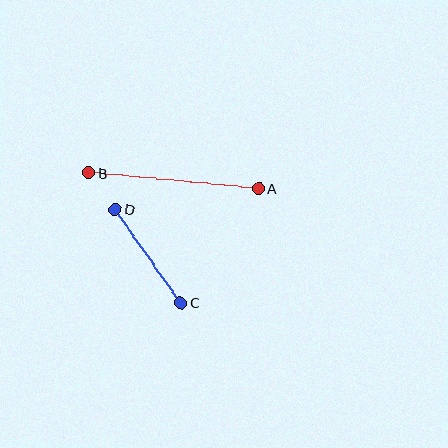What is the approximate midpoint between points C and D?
The midpoint is at approximately (148, 256) pixels.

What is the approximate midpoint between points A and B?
The midpoint is at approximately (173, 181) pixels.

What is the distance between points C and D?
The distance is approximately 114 pixels.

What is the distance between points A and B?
The distance is approximately 171 pixels.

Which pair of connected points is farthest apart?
Points A and B are farthest apart.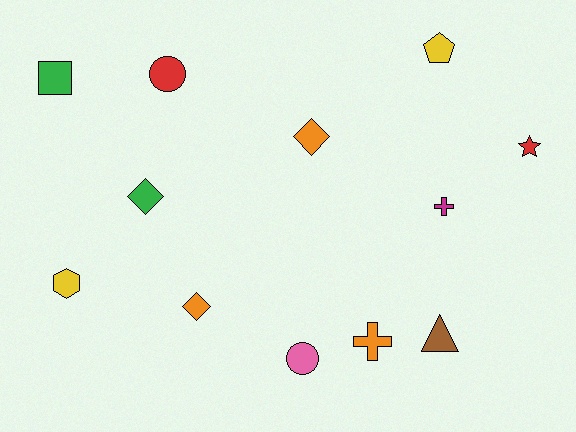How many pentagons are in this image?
There is 1 pentagon.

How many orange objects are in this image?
There are 3 orange objects.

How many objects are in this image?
There are 12 objects.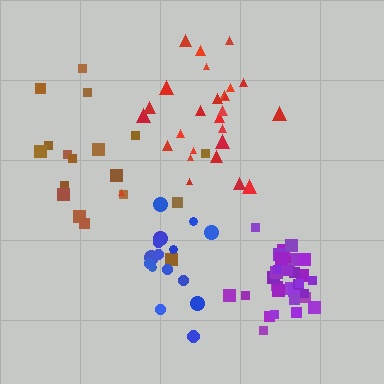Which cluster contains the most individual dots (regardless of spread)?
Purple (34).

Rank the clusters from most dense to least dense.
purple, blue, red, brown.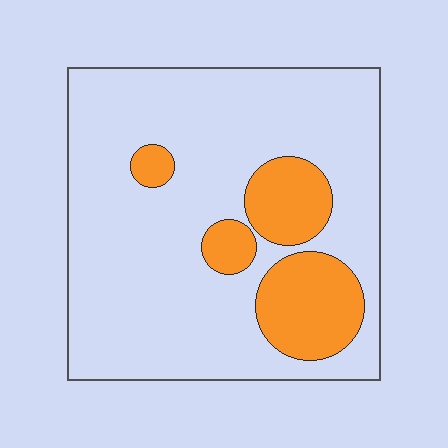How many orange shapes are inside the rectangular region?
4.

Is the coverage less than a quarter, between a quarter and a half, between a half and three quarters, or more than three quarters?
Less than a quarter.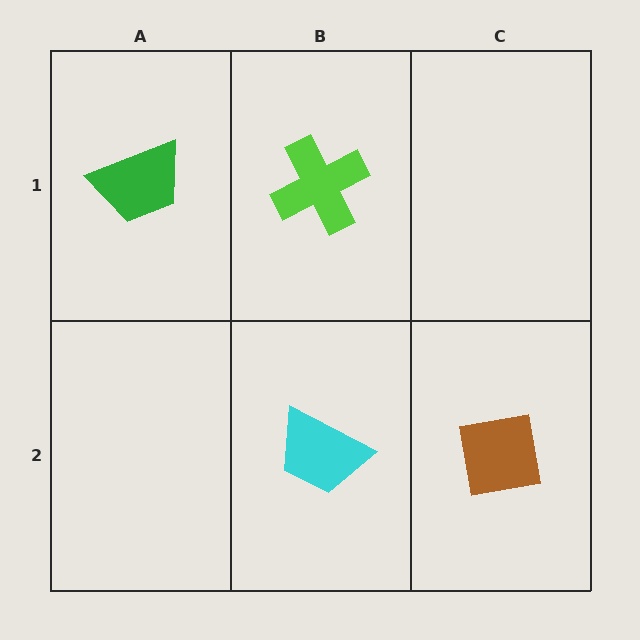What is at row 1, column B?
A lime cross.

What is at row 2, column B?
A cyan trapezoid.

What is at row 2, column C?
A brown square.